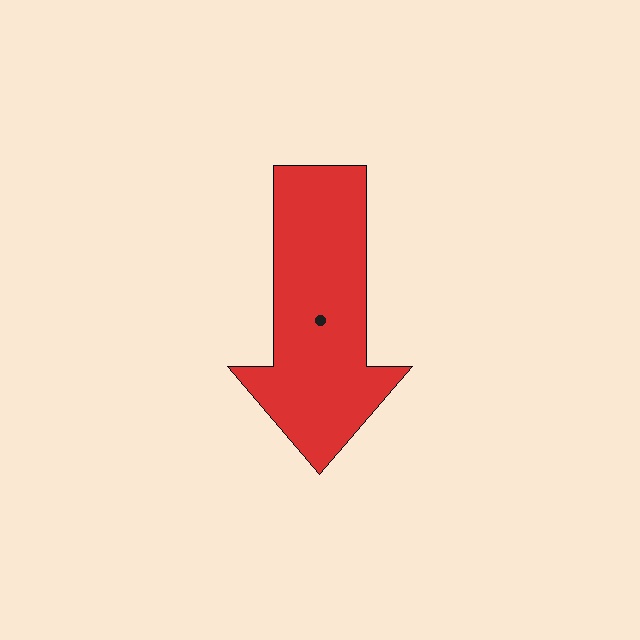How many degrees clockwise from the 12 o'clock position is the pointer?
Approximately 180 degrees.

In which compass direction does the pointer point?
South.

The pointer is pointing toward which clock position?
Roughly 6 o'clock.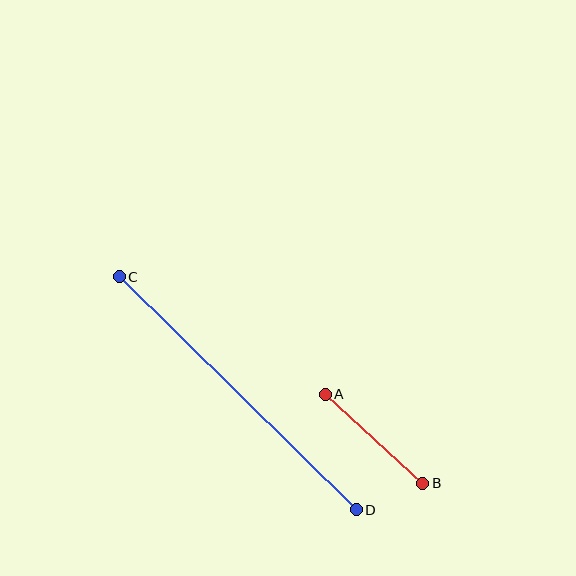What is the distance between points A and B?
The distance is approximately 132 pixels.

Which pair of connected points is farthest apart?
Points C and D are farthest apart.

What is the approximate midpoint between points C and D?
The midpoint is at approximately (238, 393) pixels.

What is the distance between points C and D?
The distance is approximately 332 pixels.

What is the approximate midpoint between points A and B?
The midpoint is at approximately (374, 439) pixels.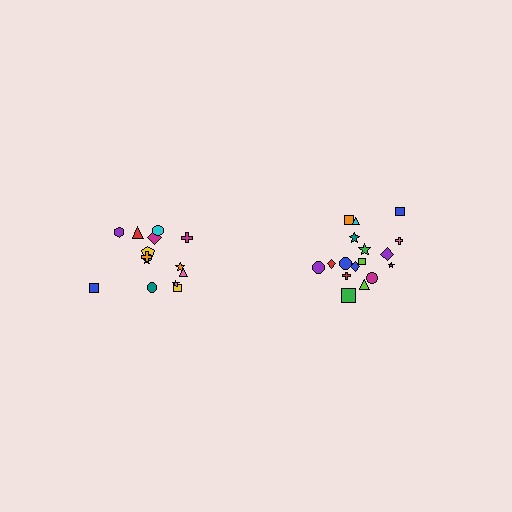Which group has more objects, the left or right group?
The right group.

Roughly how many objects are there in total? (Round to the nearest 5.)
Roughly 35 objects in total.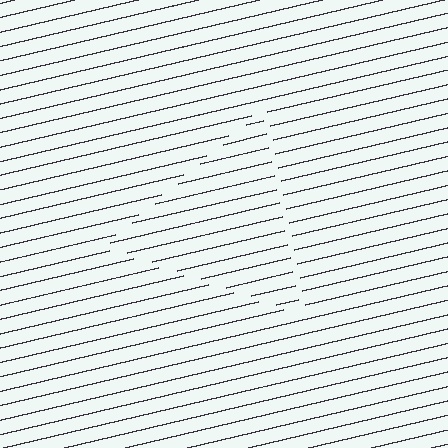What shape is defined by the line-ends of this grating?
An illusory triangle. The interior of the shape contains the same grating, shifted by half a period — the contour is defined by the phase discontinuity where line-ends from the inner and outer gratings abut.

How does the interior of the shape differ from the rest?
The interior of the shape contains the same grating, shifted by half a period — the contour is defined by the phase discontinuity where line-ends from the inner and outer gratings abut.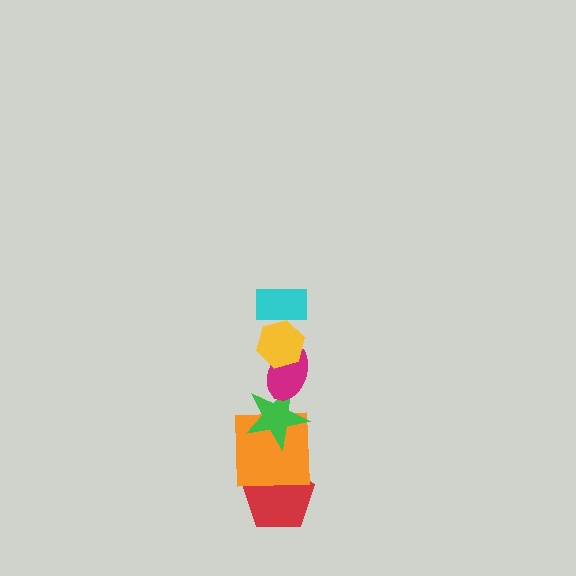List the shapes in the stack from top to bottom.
From top to bottom: the cyan rectangle, the yellow hexagon, the magenta ellipse, the green star, the orange square, the red pentagon.